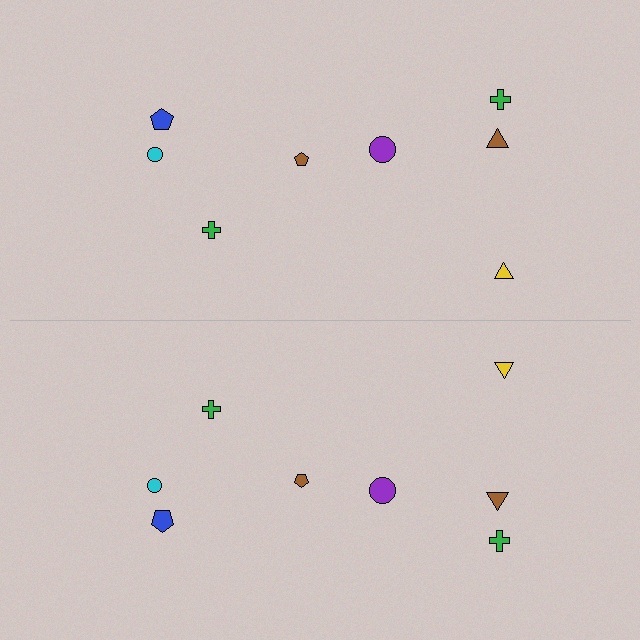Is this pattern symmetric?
Yes, this pattern has bilateral (reflection) symmetry.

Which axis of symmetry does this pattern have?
The pattern has a horizontal axis of symmetry running through the center of the image.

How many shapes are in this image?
There are 16 shapes in this image.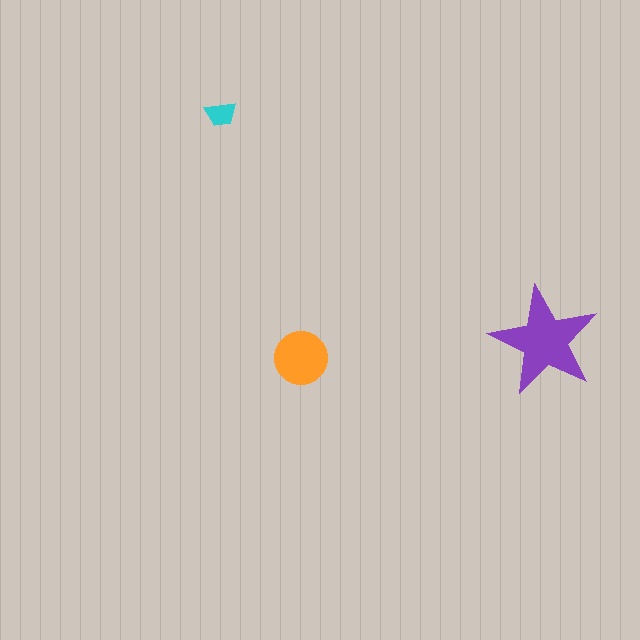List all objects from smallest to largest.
The cyan trapezoid, the orange circle, the purple star.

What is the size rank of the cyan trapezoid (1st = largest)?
3rd.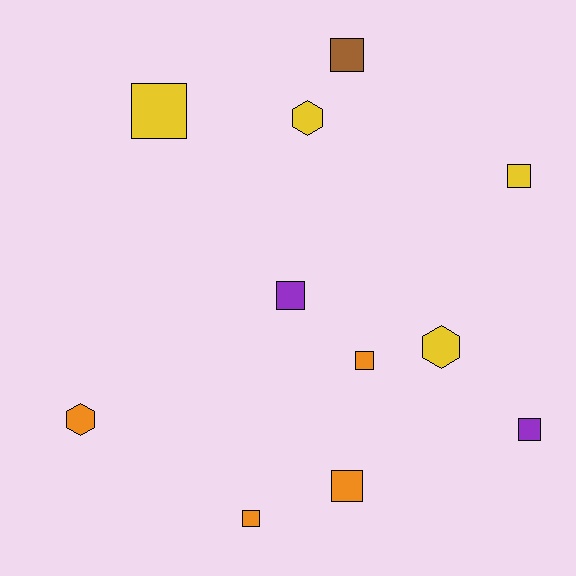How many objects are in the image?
There are 11 objects.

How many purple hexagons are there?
There are no purple hexagons.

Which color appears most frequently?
Yellow, with 4 objects.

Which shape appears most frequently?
Square, with 8 objects.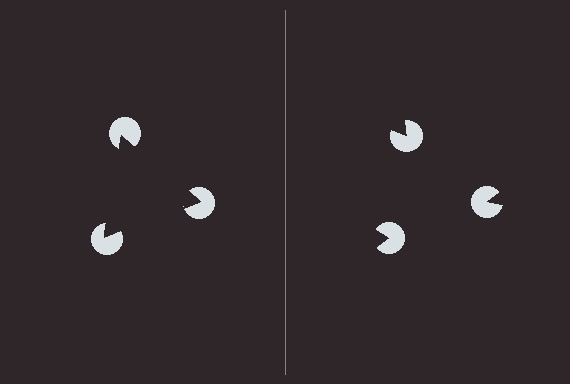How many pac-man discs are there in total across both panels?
6 — 3 on each side.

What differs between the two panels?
The pac-man discs are positioned identically on both sides; only the wedge orientations differ. On the left they align to a triangle; on the right they are misaligned.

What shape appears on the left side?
An illusory triangle.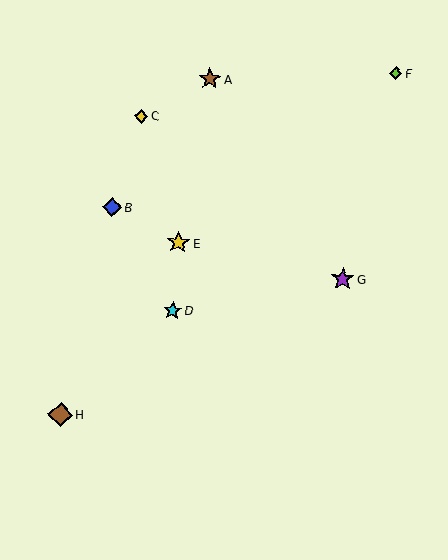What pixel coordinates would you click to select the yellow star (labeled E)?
Click at (178, 242) to select the yellow star E.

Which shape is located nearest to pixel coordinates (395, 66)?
The lime diamond (labeled F) at (396, 73) is nearest to that location.